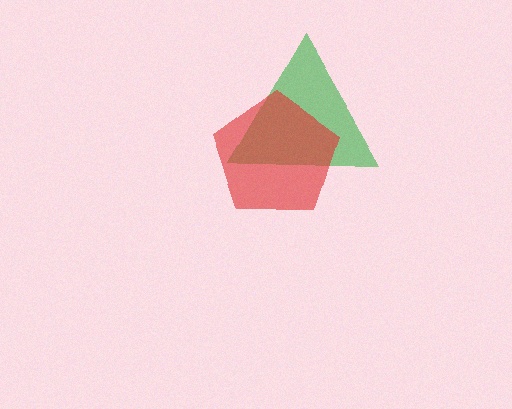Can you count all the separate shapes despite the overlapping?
Yes, there are 2 separate shapes.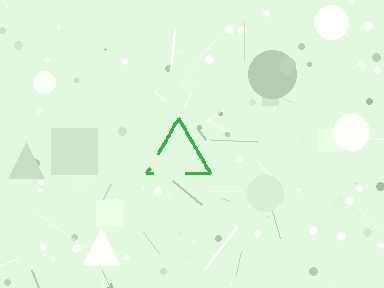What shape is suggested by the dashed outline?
The dashed outline suggests a triangle.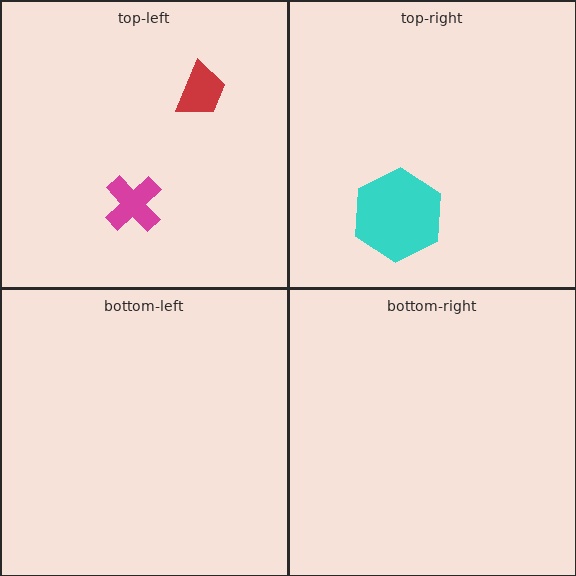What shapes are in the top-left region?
The magenta cross, the red trapezoid.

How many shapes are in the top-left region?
2.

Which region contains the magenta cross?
The top-left region.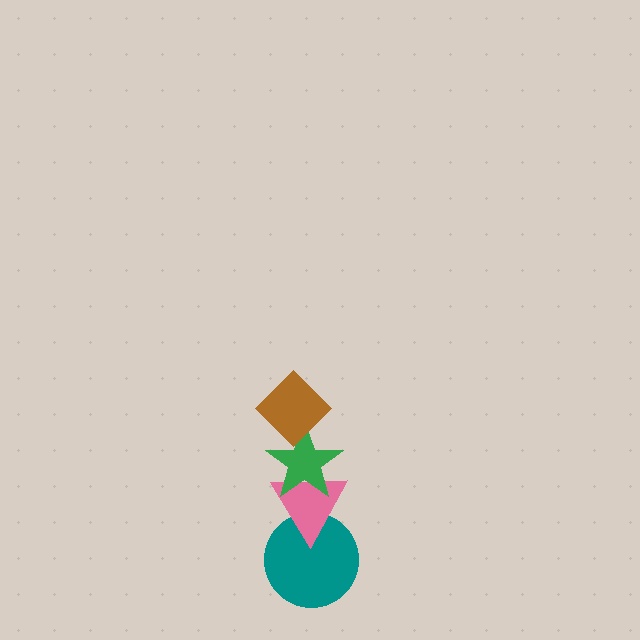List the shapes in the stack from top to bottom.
From top to bottom: the brown diamond, the green star, the pink triangle, the teal circle.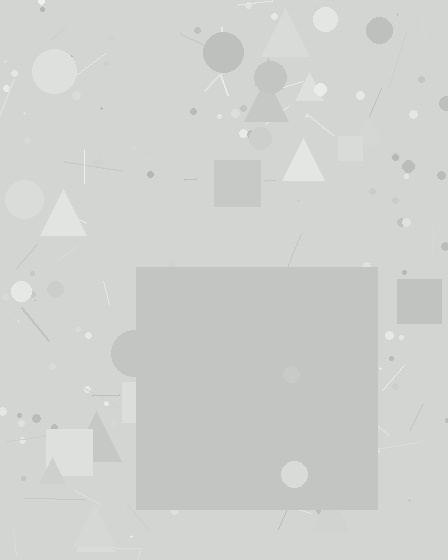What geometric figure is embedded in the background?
A square is embedded in the background.